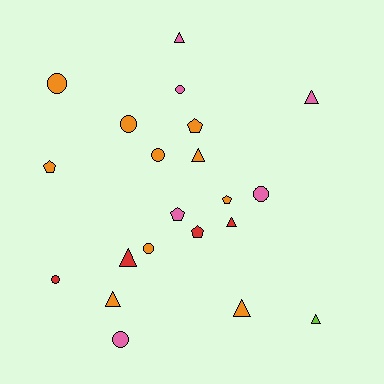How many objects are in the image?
There are 21 objects.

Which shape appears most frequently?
Triangle, with 8 objects.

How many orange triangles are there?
There are 3 orange triangles.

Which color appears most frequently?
Orange, with 10 objects.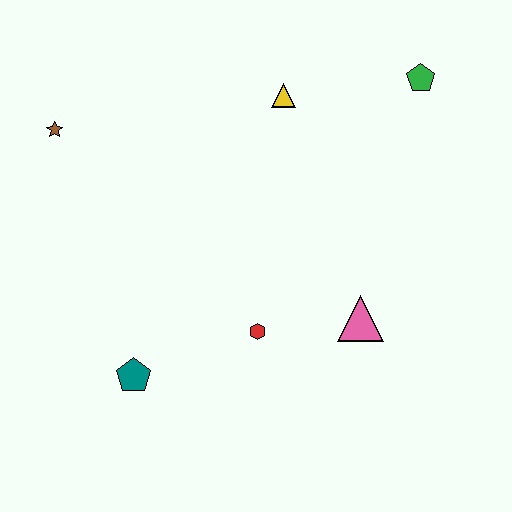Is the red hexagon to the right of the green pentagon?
No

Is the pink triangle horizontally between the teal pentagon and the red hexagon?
No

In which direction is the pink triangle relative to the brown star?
The pink triangle is to the right of the brown star.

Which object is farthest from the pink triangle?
The brown star is farthest from the pink triangle.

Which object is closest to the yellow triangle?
The green pentagon is closest to the yellow triangle.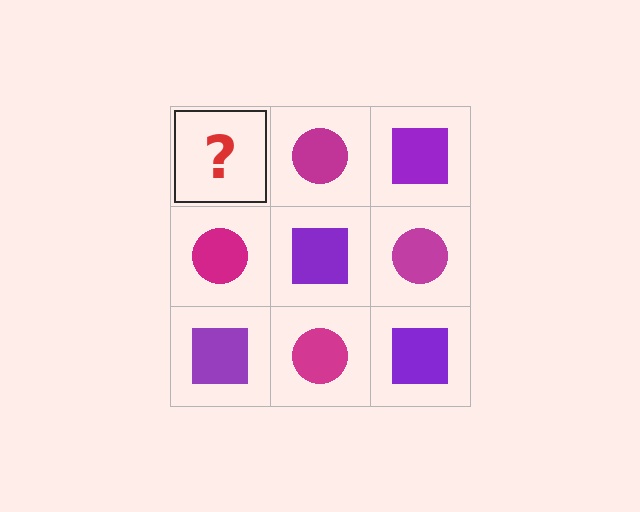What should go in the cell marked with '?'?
The missing cell should contain a purple square.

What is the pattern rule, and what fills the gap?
The rule is that it alternates purple square and magenta circle in a checkerboard pattern. The gap should be filled with a purple square.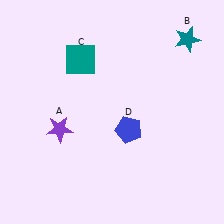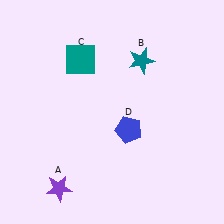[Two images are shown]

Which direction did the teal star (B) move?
The teal star (B) moved left.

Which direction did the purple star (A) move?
The purple star (A) moved down.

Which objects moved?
The objects that moved are: the purple star (A), the teal star (B).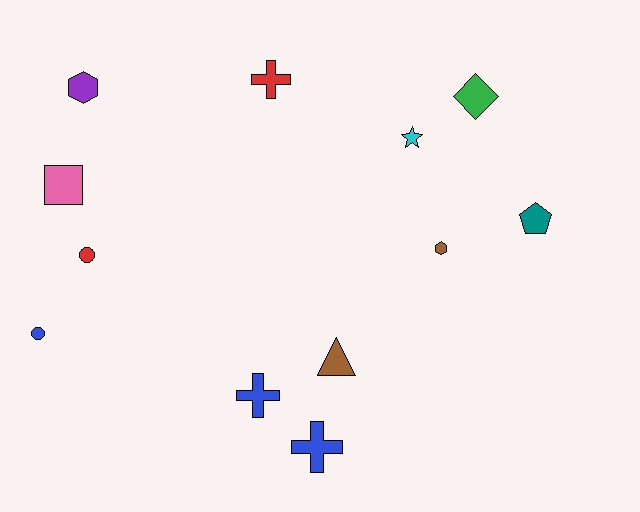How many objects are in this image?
There are 12 objects.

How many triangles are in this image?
There is 1 triangle.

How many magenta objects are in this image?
There are no magenta objects.